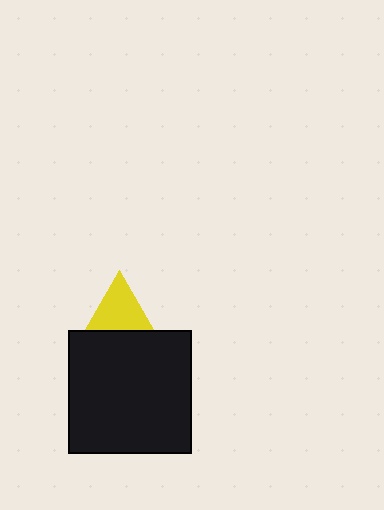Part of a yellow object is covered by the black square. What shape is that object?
It is a triangle.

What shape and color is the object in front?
The object in front is a black square.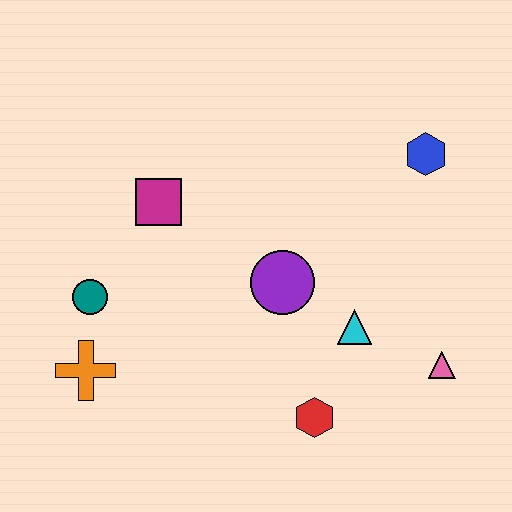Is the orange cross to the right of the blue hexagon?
No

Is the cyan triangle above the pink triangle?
Yes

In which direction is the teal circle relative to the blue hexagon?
The teal circle is to the left of the blue hexagon.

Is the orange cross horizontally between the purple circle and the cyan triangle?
No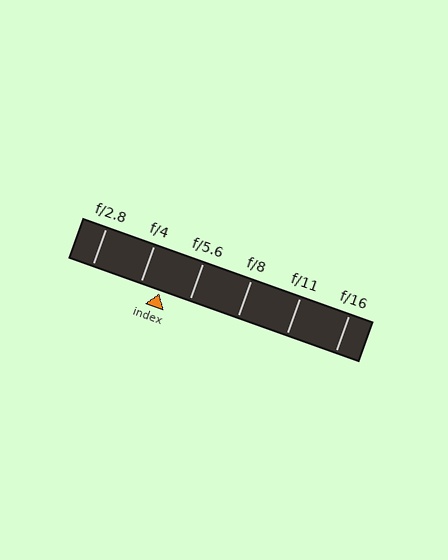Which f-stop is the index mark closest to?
The index mark is closest to f/4.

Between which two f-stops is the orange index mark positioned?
The index mark is between f/4 and f/5.6.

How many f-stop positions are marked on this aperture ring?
There are 6 f-stop positions marked.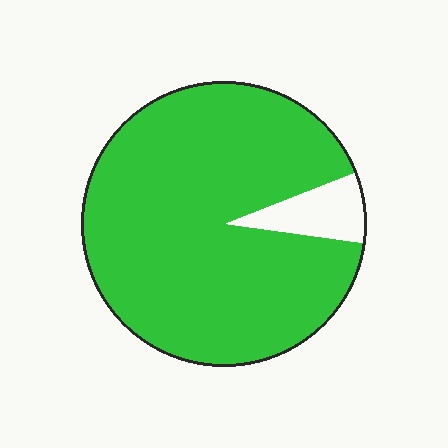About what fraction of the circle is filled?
About nine tenths (9/10).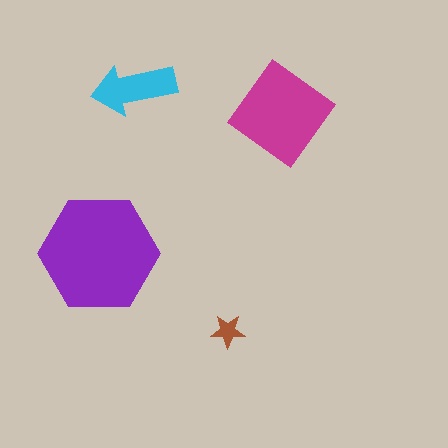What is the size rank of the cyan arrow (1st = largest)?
3rd.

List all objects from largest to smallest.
The purple hexagon, the magenta diamond, the cyan arrow, the brown star.